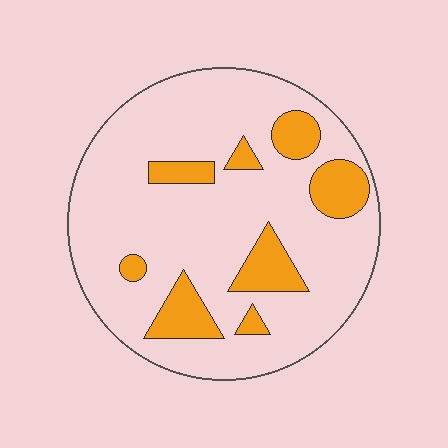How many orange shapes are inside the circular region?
8.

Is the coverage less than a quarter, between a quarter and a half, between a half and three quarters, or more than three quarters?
Less than a quarter.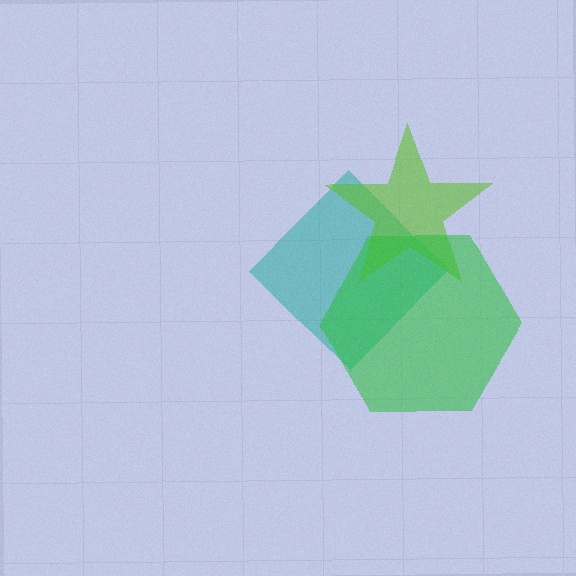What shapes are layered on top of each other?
The layered shapes are: a teal diamond, a lime star, a green hexagon.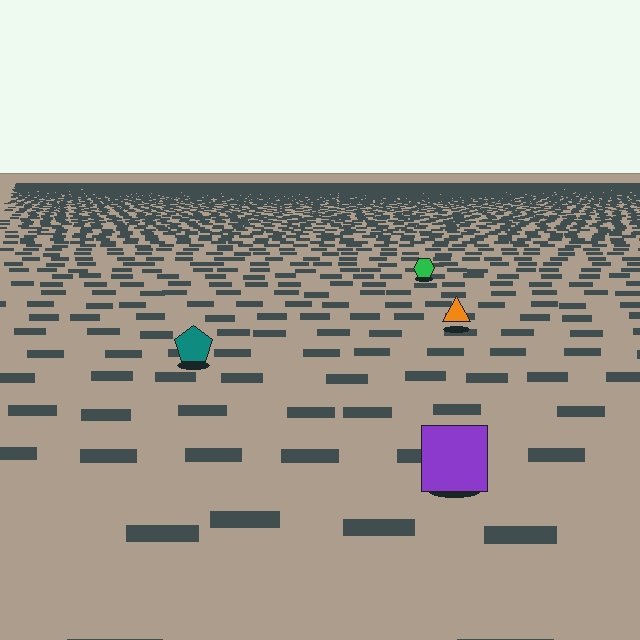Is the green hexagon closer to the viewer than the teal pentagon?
No. The teal pentagon is closer — you can tell from the texture gradient: the ground texture is coarser near it.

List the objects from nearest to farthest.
From nearest to farthest: the purple square, the teal pentagon, the orange triangle, the green hexagon.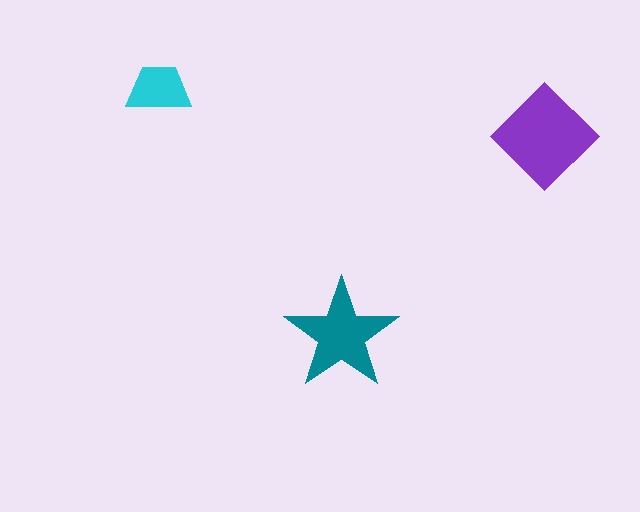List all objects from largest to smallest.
The purple diamond, the teal star, the cyan trapezoid.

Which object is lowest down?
The teal star is bottommost.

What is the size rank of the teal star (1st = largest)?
2nd.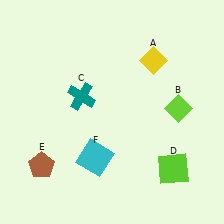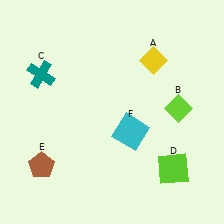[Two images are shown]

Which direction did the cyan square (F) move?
The cyan square (F) moved right.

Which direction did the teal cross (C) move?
The teal cross (C) moved left.